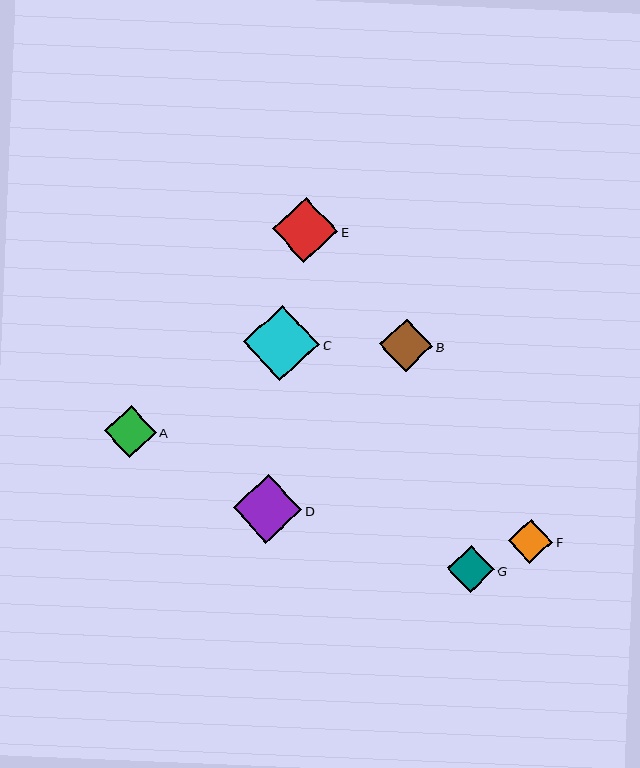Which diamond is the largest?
Diamond C is the largest with a size of approximately 76 pixels.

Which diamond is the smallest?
Diamond F is the smallest with a size of approximately 44 pixels.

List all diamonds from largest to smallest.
From largest to smallest: C, D, E, B, A, G, F.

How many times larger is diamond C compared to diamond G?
Diamond C is approximately 1.6 times the size of diamond G.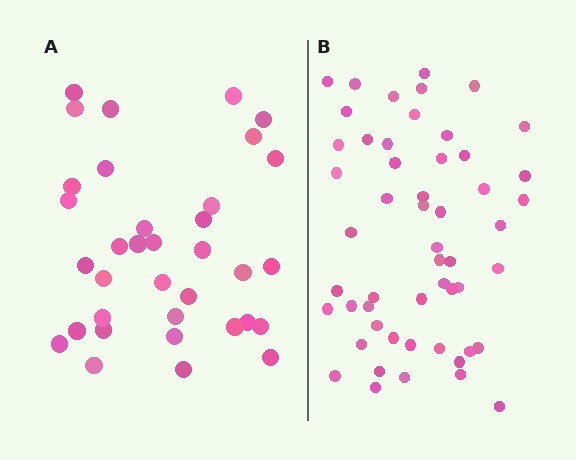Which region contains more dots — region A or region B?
Region B (the right region) has more dots.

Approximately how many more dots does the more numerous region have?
Region B has approximately 20 more dots than region A.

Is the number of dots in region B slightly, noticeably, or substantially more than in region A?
Region B has substantially more. The ratio is roughly 1.5 to 1.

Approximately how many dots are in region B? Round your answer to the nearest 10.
About 50 dots. (The exact count is 53, which rounds to 50.)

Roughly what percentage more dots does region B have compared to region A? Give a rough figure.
About 50% more.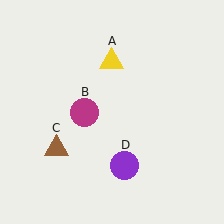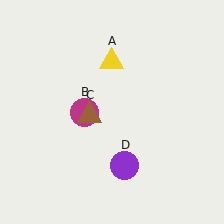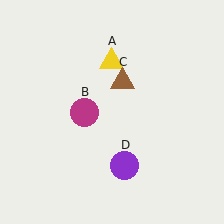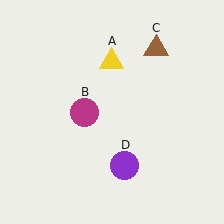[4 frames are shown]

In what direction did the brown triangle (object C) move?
The brown triangle (object C) moved up and to the right.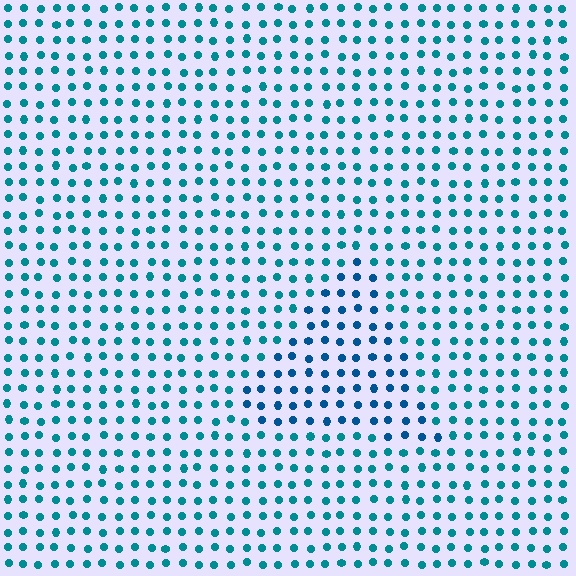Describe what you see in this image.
The image is filled with small teal elements in a uniform arrangement. A triangle-shaped region is visible where the elements are tinted to a slightly different hue, forming a subtle color boundary.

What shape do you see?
I see a triangle.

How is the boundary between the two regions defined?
The boundary is defined purely by a slight shift in hue (about 23 degrees). Spacing, size, and orientation are identical on both sides.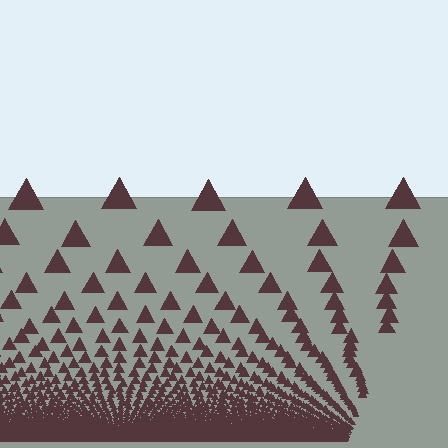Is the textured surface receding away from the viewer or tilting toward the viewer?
The surface appears to tilt toward the viewer. Texture elements get larger and sparser toward the top.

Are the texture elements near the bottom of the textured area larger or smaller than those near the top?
Smaller. The gradient is inverted — elements near the bottom are smaller and denser.